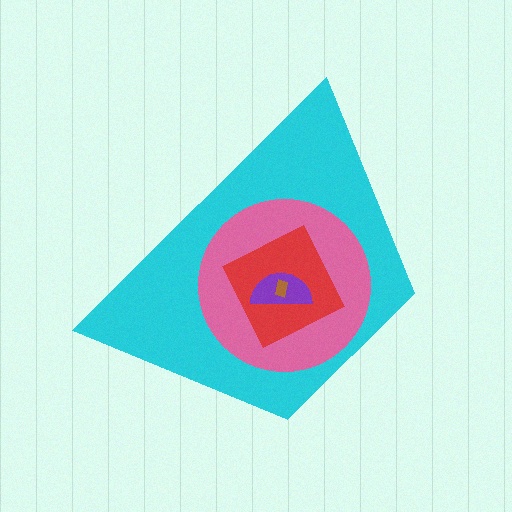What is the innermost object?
The brown rectangle.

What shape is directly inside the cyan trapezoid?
The pink circle.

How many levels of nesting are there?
5.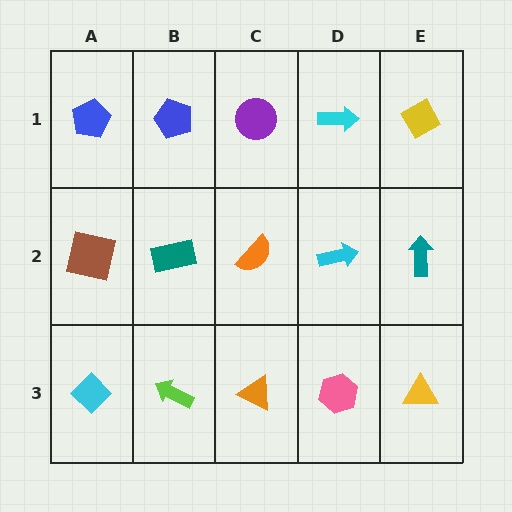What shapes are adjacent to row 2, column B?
A blue pentagon (row 1, column B), a lime arrow (row 3, column B), a brown square (row 2, column A), an orange semicircle (row 2, column C).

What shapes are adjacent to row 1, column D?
A cyan arrow (row 2, column D), a purple circle (row 1, column C), a yellow diamond (row 1, column E).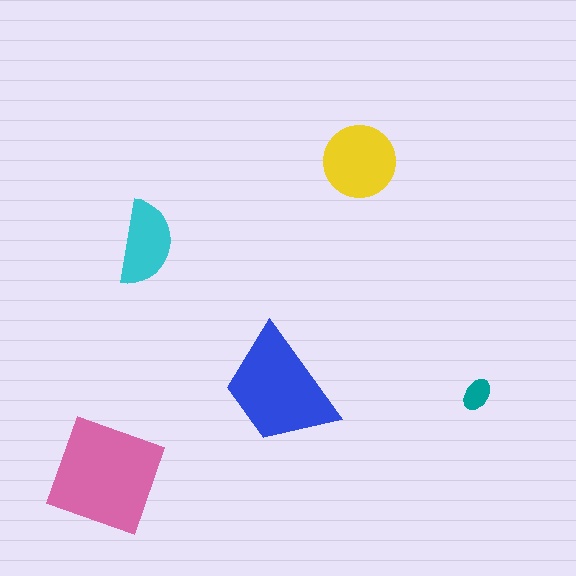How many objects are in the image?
There are 5 objects in the image.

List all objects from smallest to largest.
The teal ellipse, the cyan semicircle, the yellow circle, the blue trapezoid, the pink square.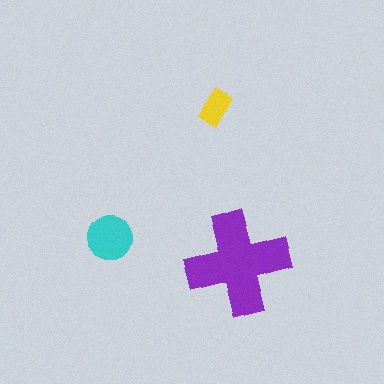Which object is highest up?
The yellow rectangle is topmost.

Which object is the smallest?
The yellow rectangle.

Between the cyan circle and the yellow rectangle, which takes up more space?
The cyan circle.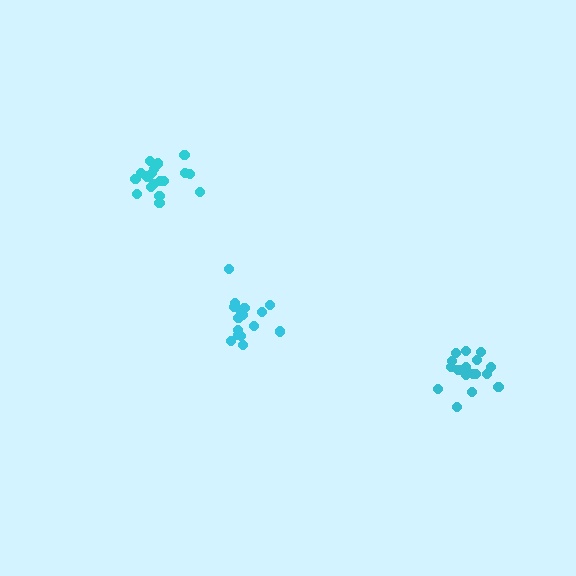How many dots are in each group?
Group 1: 19 dots, Group 2: 16 dots, Group 3: 17 dots (52 total).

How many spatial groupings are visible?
There are 3 spatial groupings.